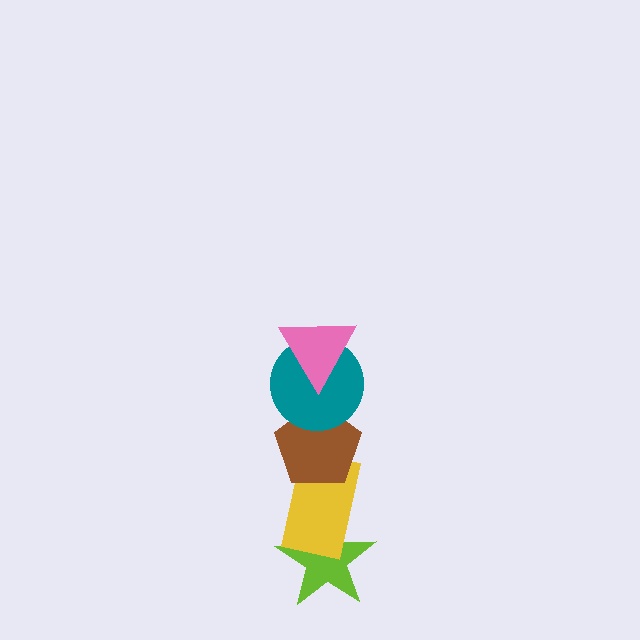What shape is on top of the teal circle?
The pink triangle is on top of the teal circle.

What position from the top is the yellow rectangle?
The yellow rectangle is 4th from the top.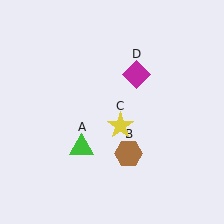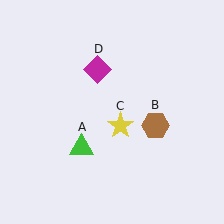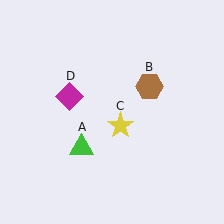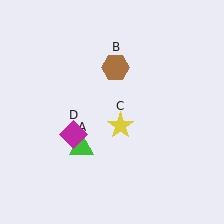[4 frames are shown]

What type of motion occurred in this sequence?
The brown hexagon (object B), magenta diamond (object D) rotated counterclockwise around the center of the scene.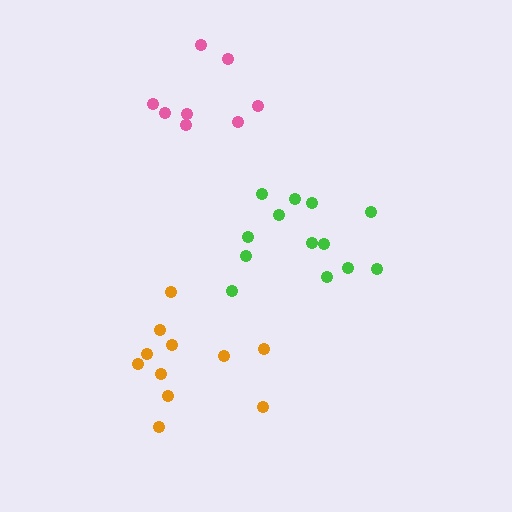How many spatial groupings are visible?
There are 3 spatial groupings.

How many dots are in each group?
Group 1: 13 dots, Group 2: 11 dots, Group 3: 8 dots (32 total).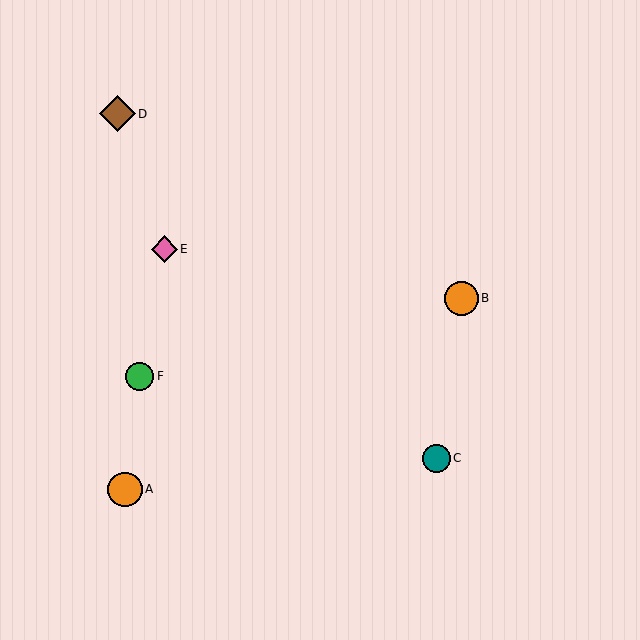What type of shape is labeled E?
Shape E is a pink diamond.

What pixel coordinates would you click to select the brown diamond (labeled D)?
Click at (117, 114) to select the brown diamond D.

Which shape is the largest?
The brown diamond (labeled D) is the largest.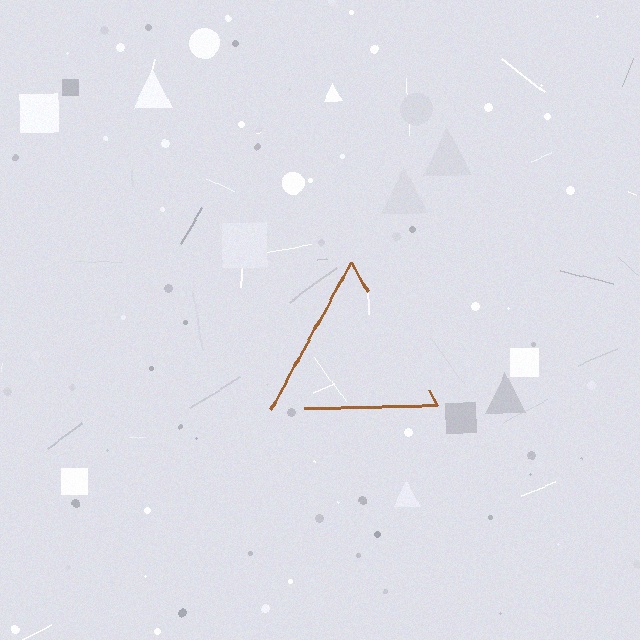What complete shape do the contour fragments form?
The contour fragments form a triangle.